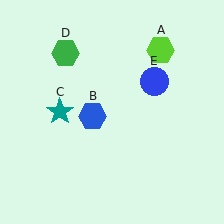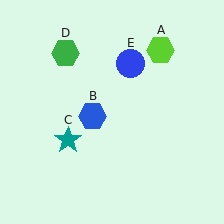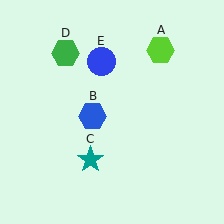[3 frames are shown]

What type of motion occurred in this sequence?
The teal star (object C), blue circle (object E) rotated counterclockwise around the center of the scene.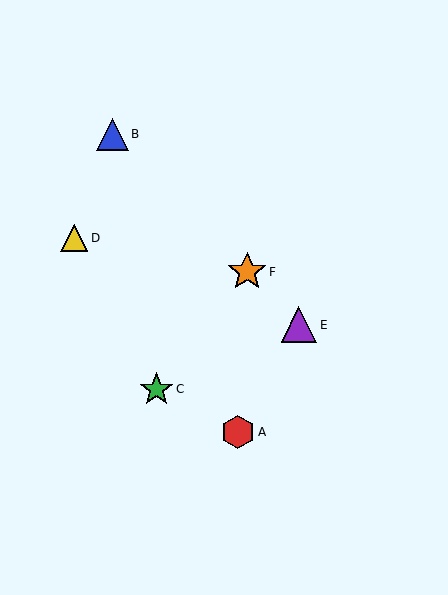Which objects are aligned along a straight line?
Objects B, E, F are aligned along a straight line.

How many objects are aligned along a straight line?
3 objects (B, E, F) are aligned along a straight line.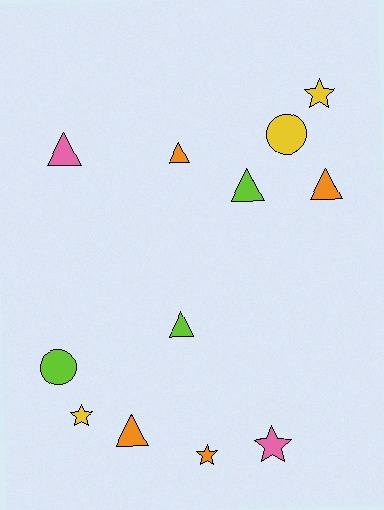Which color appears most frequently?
Orange, with 4 objects.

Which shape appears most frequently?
Triangle, with 6 objects.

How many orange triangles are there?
There are 3 orange triangles.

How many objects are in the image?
There are 12 objects.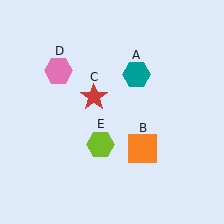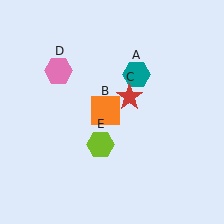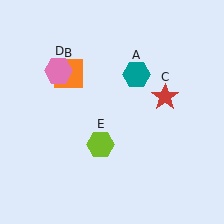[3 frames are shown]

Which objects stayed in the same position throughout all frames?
Teal hexagon (object A) and pink hexagon (object D) and lime hexagon (object E) remained stationary.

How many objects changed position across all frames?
2 objects changed position: orange square (object B), red star (object C).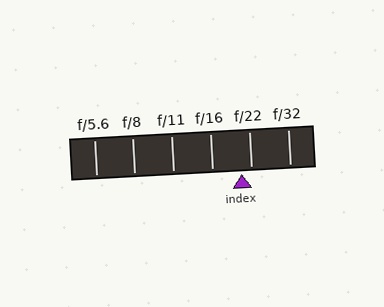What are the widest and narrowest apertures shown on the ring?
The widest aperture shown is f/5.6 and the narrowest is f/32.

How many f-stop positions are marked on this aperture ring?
There are 6 f-stop positions marked.